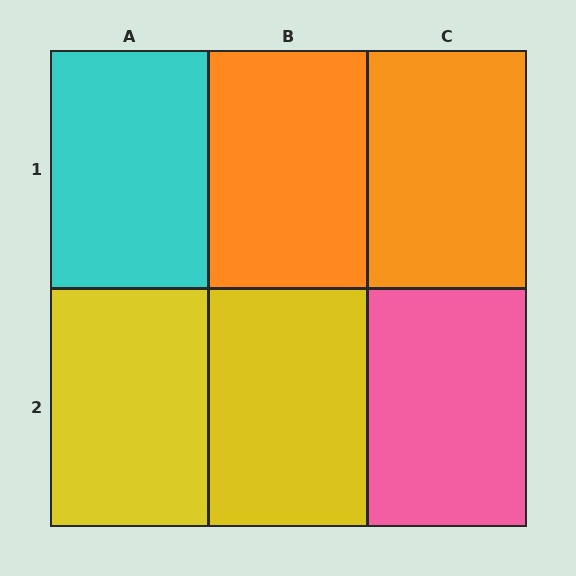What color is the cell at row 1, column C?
Orange.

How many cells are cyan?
1 cell is cyan.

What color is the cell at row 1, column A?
Cyan.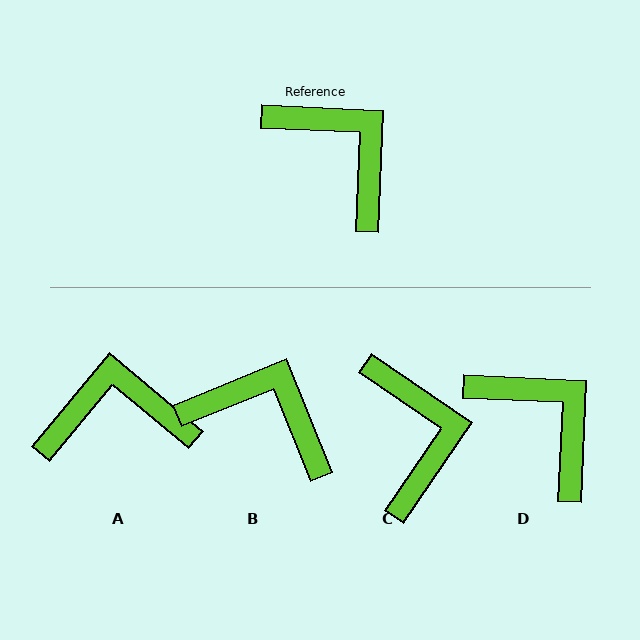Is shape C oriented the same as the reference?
No, it is off by about 32 degrees.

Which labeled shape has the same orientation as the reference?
D.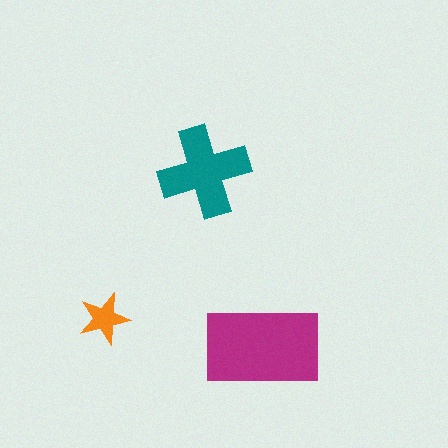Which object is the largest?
The magenta rectangle.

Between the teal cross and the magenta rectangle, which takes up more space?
The magenta rectangle.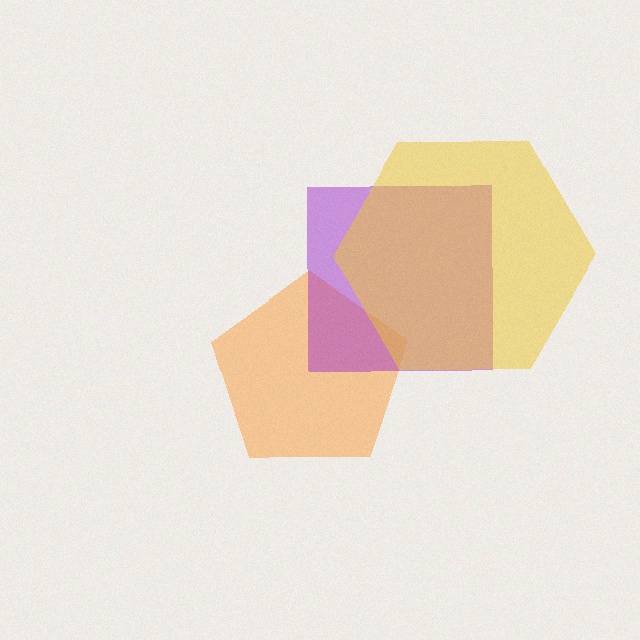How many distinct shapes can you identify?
There are 3 distinct shapes: an orange pentagon, a purple square, a yellow hexagon.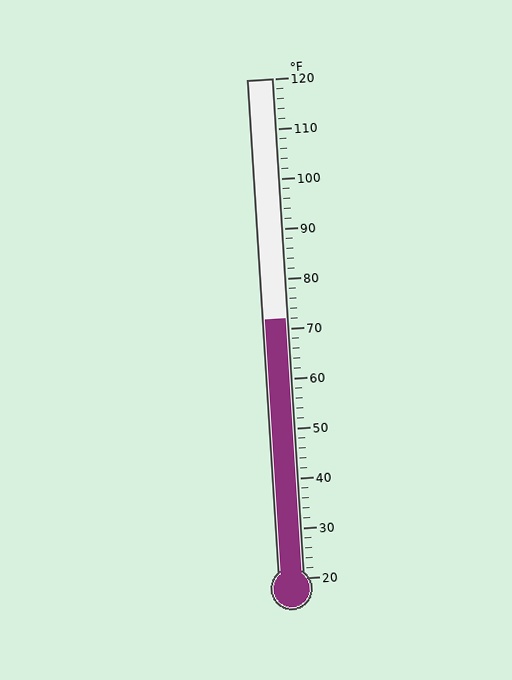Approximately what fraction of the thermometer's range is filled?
The thermometer is filled to approximately 50% of its range.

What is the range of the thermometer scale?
The thermometer scale ranges from 20°F to 120°F.